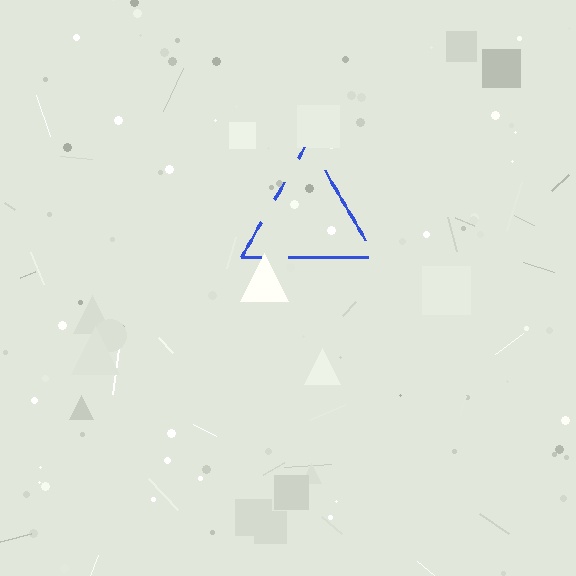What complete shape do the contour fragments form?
The contour fragments form a triangle.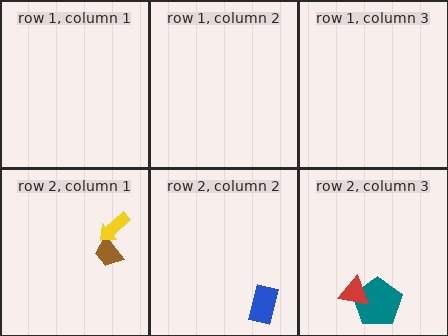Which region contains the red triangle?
The row 2, column 3 region.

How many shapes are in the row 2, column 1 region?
2.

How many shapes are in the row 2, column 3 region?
2.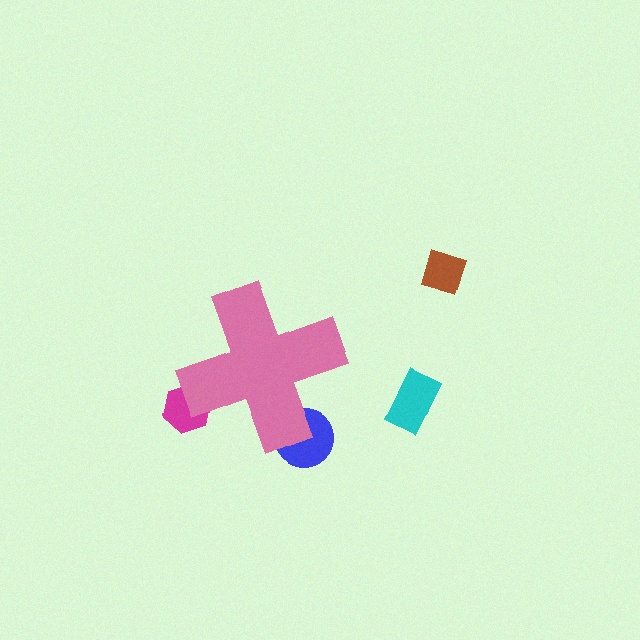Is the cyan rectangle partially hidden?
No, the cyan rectangle is fully visible.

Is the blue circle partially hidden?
Yes, the blue circle is partially hidden behind the pink cross.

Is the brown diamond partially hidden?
No, the brown diamond is fully visible.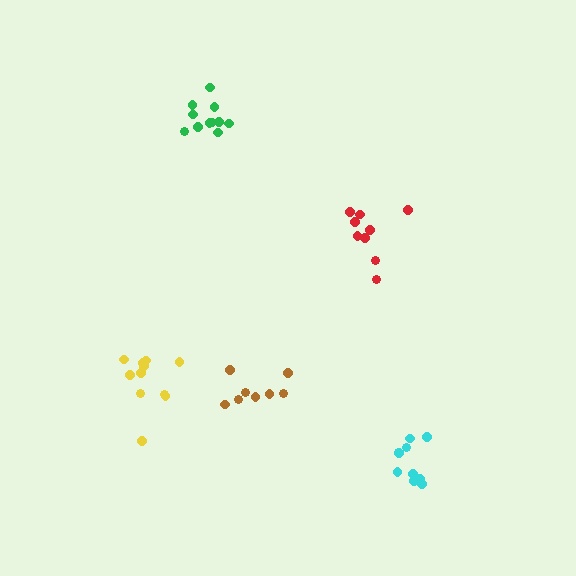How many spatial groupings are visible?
There are 5 spatial groupings.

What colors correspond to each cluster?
The clusters are colored: red, green, yellow, cyan, brown.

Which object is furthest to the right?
The cyan cluster is rightmost.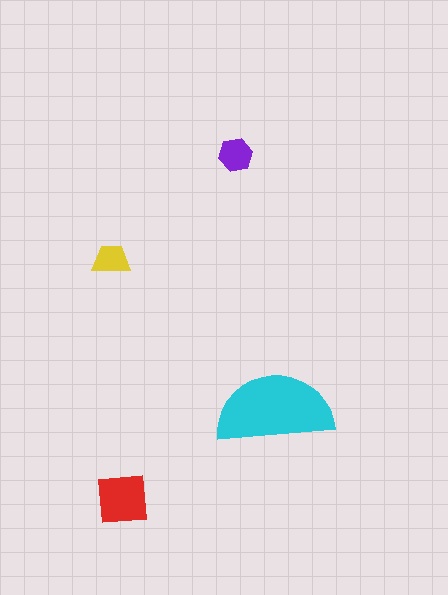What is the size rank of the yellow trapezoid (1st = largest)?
4th.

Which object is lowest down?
The red square is bottommost.